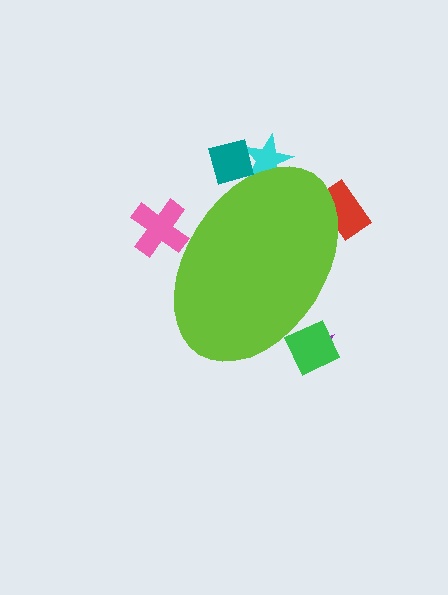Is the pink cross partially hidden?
Yes, the pink cross is partially hidden behind the lime ellipse.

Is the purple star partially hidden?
Yes, the purple star is partially hidden behind the lime ellipse.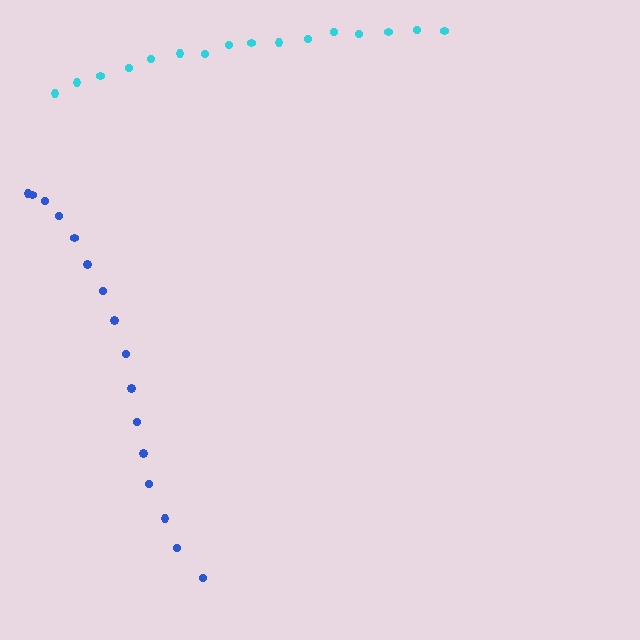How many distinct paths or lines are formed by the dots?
There are 2 distinct paths.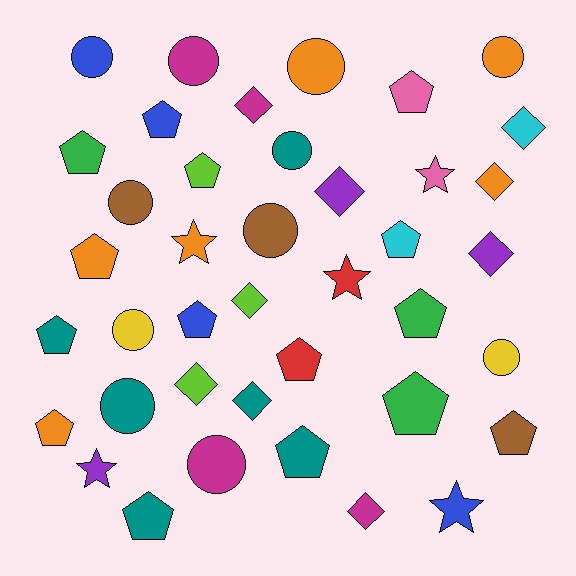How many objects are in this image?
There are 40 objects.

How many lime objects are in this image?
There are 3 lime objects.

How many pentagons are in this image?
There are 15 pentagons.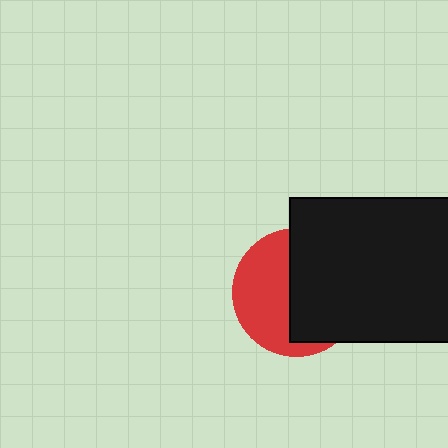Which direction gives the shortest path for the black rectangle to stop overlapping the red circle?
Moving right gives the shortest separation.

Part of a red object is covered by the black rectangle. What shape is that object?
It is a circle.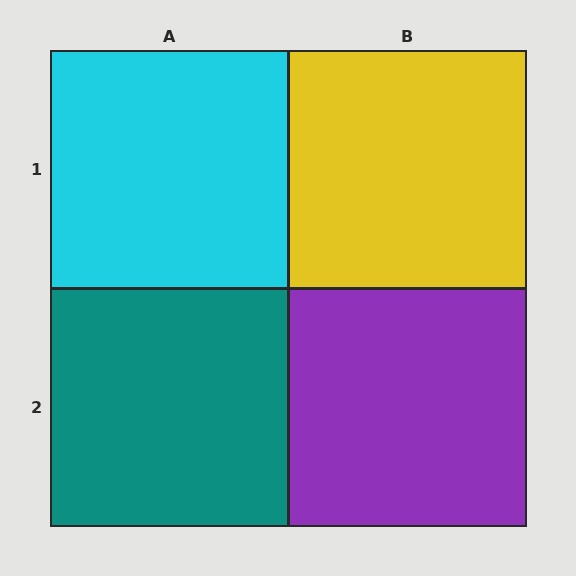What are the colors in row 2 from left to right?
Teal, purple.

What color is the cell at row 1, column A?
Cyan.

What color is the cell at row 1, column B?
Yellow.